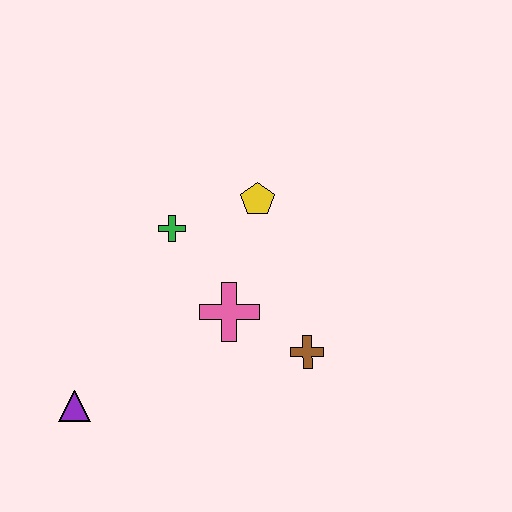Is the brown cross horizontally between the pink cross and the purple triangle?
No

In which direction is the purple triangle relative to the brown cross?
The purple triangle is to the left of the brown cross.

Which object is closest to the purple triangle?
The pink cross is closest to the purple triangle.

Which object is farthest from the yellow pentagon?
The purple triangle is farthest from the yellow pentagon.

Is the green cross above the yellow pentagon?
No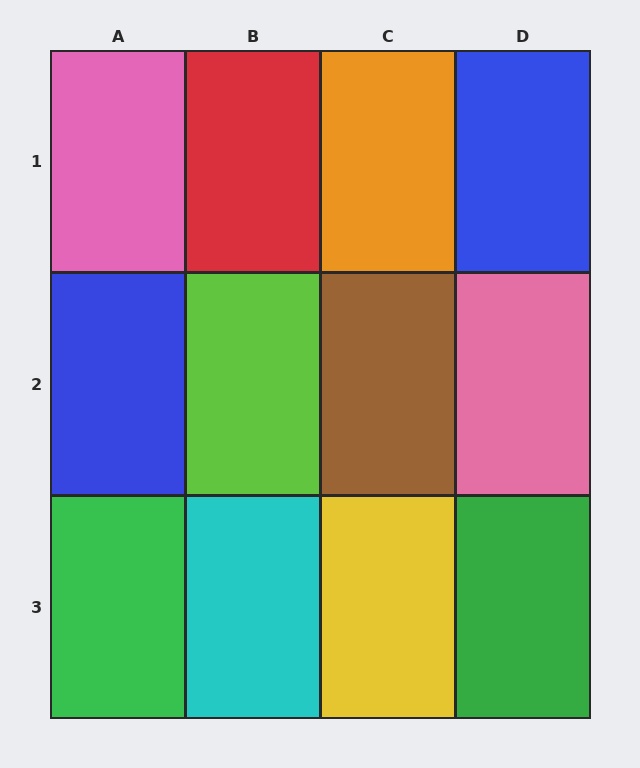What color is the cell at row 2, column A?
Blue.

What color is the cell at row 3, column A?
Green.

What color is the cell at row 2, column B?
Lime.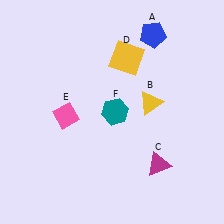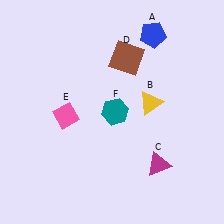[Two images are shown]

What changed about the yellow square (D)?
In Image 1, D is yellow. In Image 2, it changed to brown.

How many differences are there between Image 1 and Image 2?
There is 1 difference between the two images.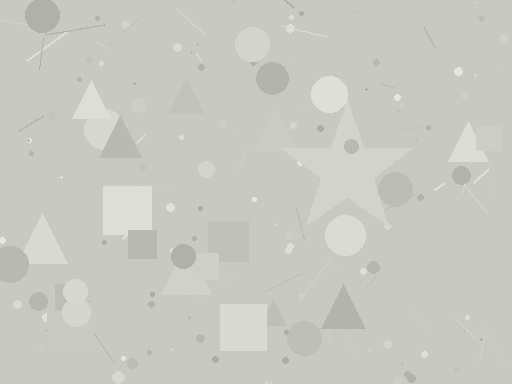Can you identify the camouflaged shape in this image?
The camouflaged shape is a star.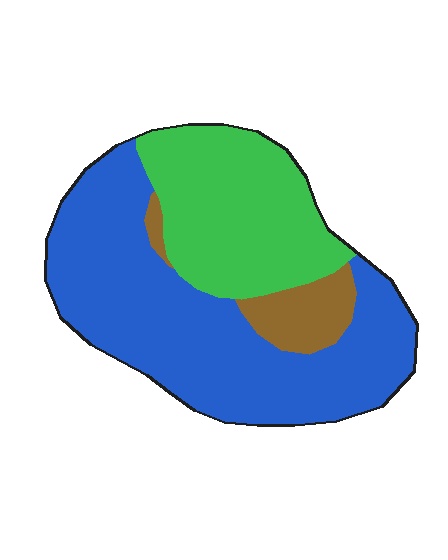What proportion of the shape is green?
Green covers 33% of the shape.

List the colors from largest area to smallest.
From largest to smallest: blue, green, brown.